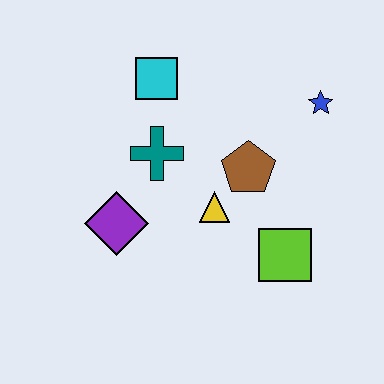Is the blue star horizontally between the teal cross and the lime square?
No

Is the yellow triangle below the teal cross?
Yes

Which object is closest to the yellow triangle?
The brown pentagon is closest to the yellow triangle.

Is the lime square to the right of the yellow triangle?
Yes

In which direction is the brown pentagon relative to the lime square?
The brown pentagon is above the lime square.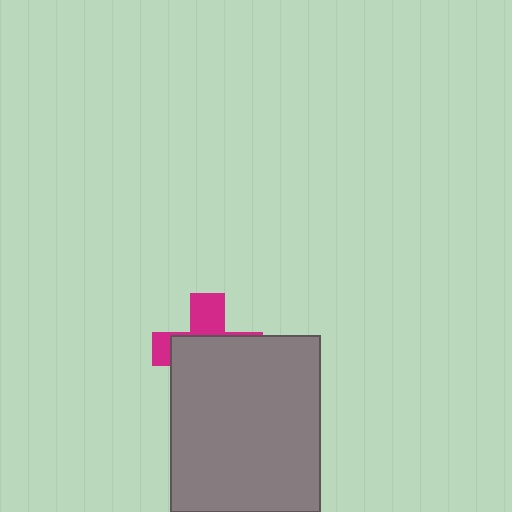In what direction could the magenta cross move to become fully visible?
The magenta cross could move up. That would shift it out from behind the gray rectangle entirely.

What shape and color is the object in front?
The object in front is a gray rectangle.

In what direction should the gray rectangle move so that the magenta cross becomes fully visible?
The gray rectangle should move down. That is the shortest direction to clear the overlap and leave the magenta cross fully visible.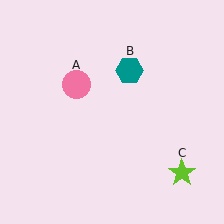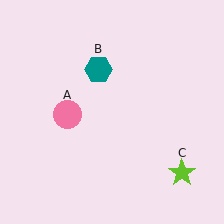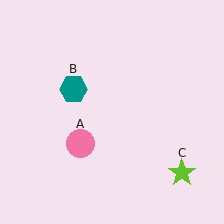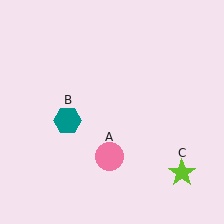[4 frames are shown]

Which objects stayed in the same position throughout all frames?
Lime star (object C) remained stationary.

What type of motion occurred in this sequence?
The pink circle (object A), teal hexagon (object B) rotated counterclockwise around the center of the scene.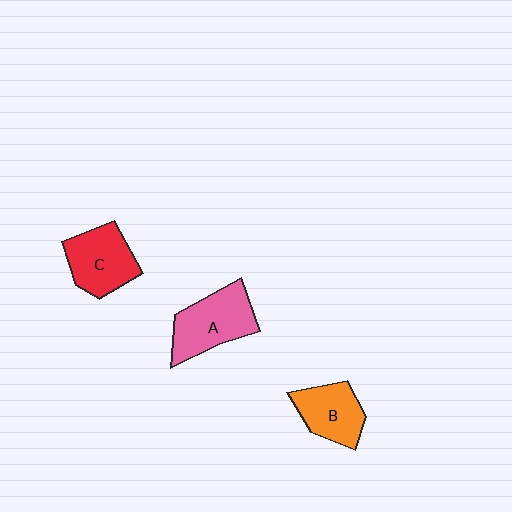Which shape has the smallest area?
Shape B (orange).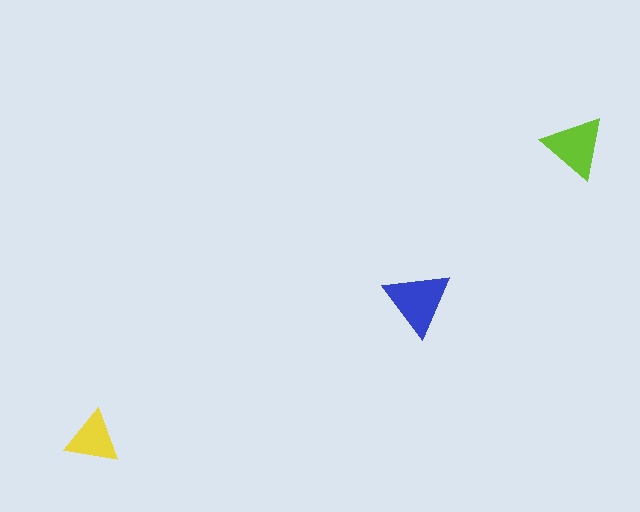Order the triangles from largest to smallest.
the blue one, the lime one, the yellow one.